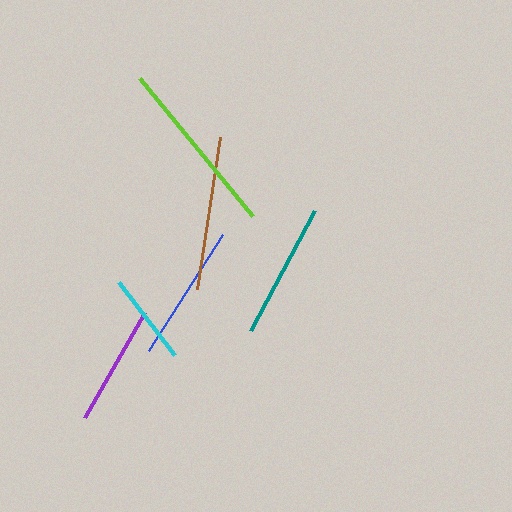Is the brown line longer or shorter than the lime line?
The lime line is longer than the brown line.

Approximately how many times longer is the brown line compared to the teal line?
The brown line is approximately 1.1 times the length of the teal line.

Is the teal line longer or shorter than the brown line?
The brown line is longer than the teal line.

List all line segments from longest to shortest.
From longest to shortest: lime, brown, blue, teal, purple, cyan.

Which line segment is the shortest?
The cyan line is the shortest at approximately 92 pixels.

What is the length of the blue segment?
The blue segment is approximately 139 pixels long.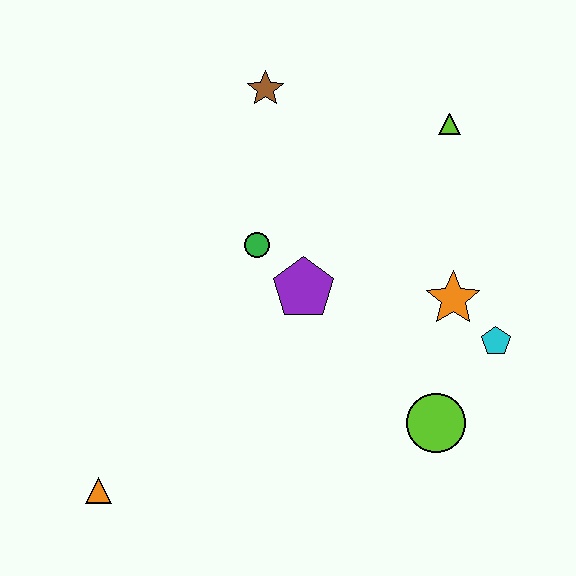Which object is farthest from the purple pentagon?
The orange triangle is farthest from the purple pentagon.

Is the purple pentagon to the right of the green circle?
Yes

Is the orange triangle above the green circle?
No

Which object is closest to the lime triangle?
The orange star is closest to the lime triangle.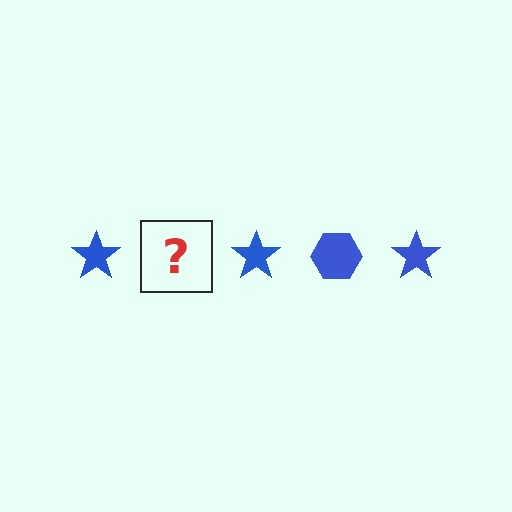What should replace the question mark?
The question mark should be replaced with a blue hexagon.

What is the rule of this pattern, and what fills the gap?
The rule is that the pattern cycles through star, hexagon shapes in blue. The gap should be filled with a blue hexagon.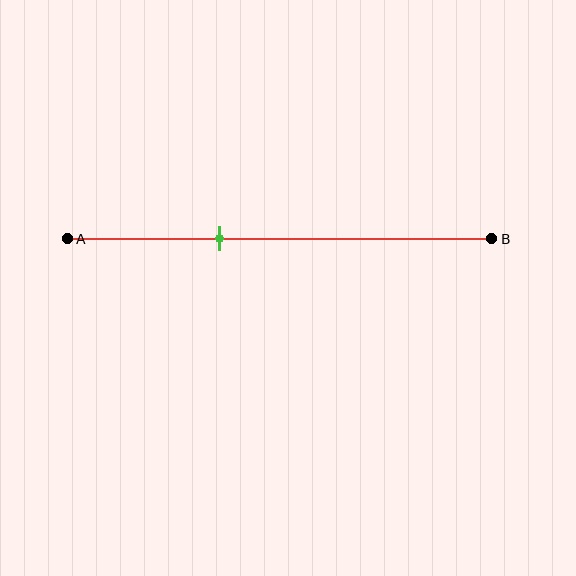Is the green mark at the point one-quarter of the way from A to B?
No, the mark is at about 35% from A, not at the 25% one-quarter point.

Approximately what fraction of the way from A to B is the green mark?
The green mark is approximately 35% of the way from A to B.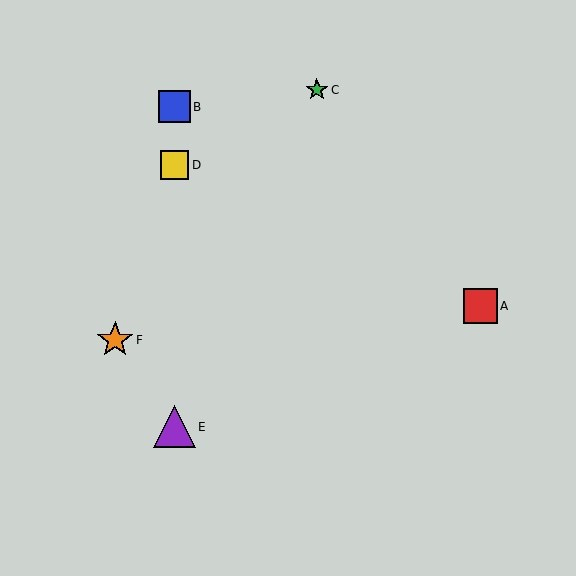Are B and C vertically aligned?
No, B is at x≈174 and C is at x≈317.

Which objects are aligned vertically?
Objects B, D, E are aligned vertically.